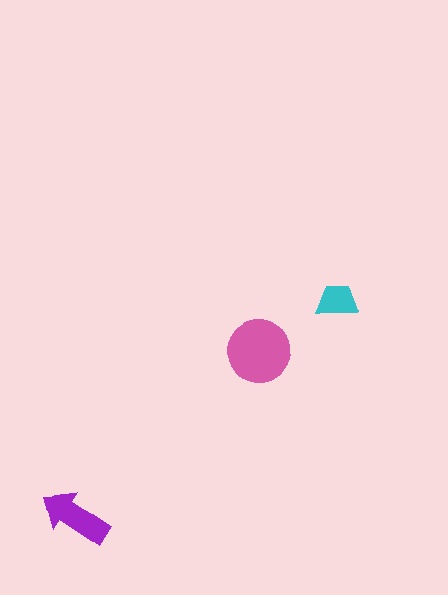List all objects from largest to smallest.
The pink circle, the purple arrow, the cyan trapezoid.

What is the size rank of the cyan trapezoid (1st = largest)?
3rd.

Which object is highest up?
The cyan trapezoid is topmost.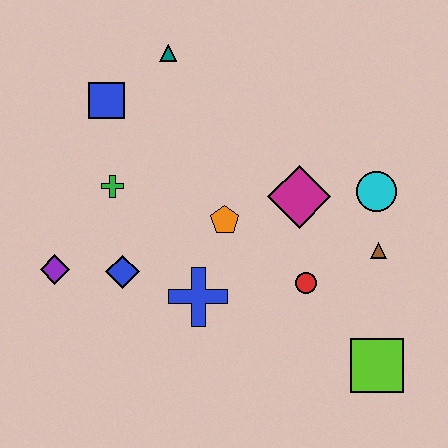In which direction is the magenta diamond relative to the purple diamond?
The magenta diamond is to the right of the purple diamond.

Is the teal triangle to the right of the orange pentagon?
No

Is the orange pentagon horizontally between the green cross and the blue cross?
No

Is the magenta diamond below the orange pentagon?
No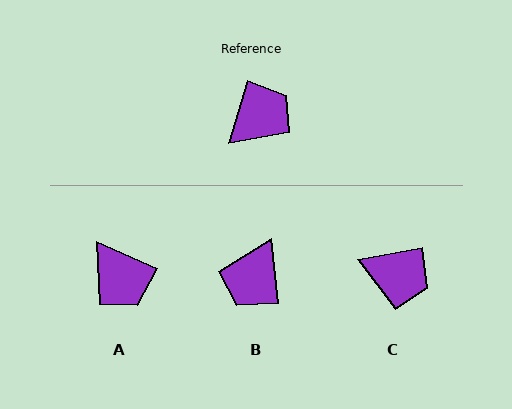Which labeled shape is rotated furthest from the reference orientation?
B, about 157 degrees away.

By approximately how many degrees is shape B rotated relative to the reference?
Approximately 157 degrees clockwise.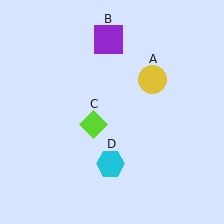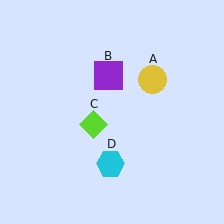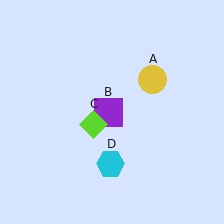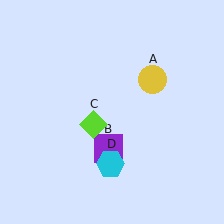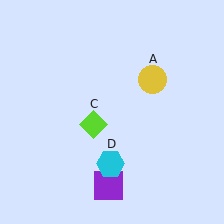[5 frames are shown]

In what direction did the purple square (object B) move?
The purple square (object B) moved down.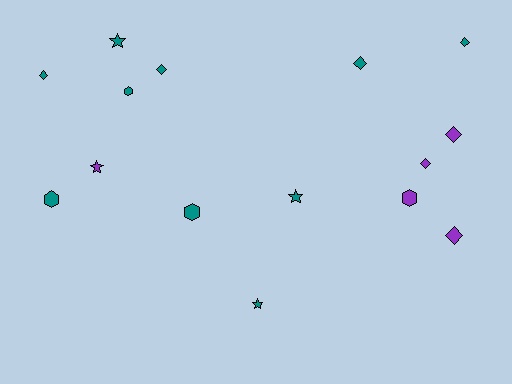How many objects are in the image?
There are 15 objects.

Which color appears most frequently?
Teal, with 10 objects.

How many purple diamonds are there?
There are 3 purple diamonds.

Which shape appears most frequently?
Diamond, with 7 objects.